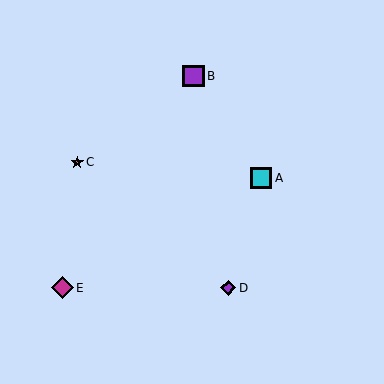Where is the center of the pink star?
The center of the pink star is at (77, 162).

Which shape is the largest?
The magenta diamond (labeled E) is the largest.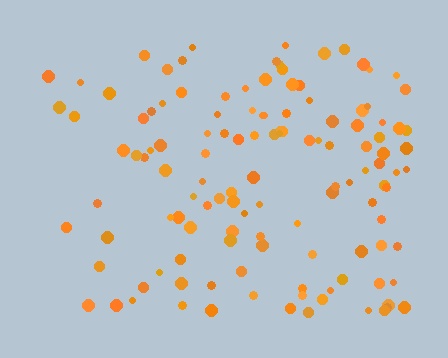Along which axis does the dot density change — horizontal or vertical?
Horizontal.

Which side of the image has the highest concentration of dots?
The right.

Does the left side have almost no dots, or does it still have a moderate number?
Still a moderate number, just noticeably fewer than the right.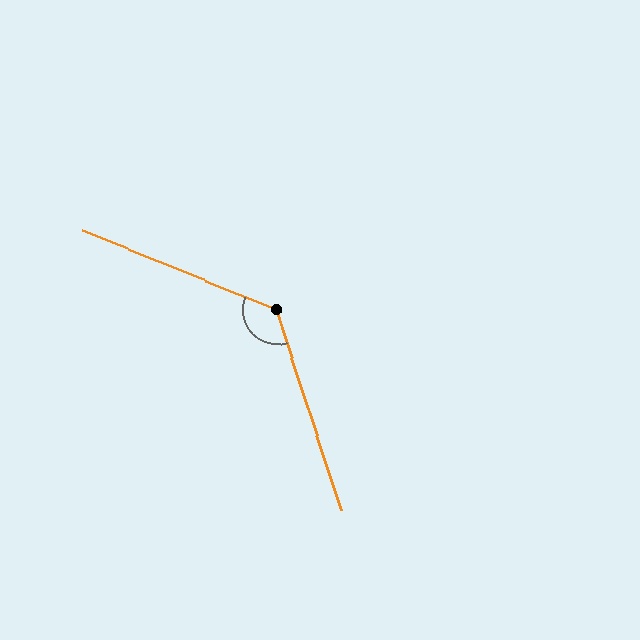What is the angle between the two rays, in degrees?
Approximately 130 degrees.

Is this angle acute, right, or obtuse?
It is obtuse.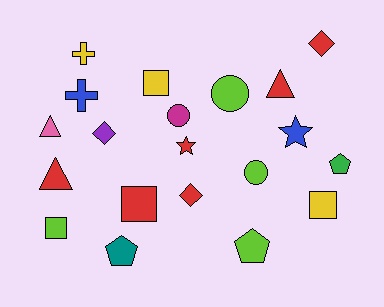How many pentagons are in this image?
There are 3 pentagons.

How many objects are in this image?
There are 20 objects.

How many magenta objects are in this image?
There is 1 magenta object.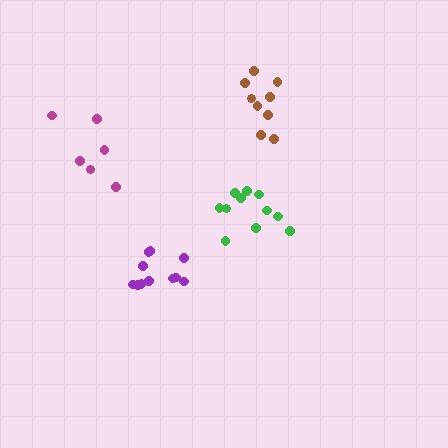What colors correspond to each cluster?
The clusters are colored: magenta, green, purple, brown.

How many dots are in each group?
Group 1: 6 dots, Group 2: 11 dots, Group 3: 11 dots, Group 4: 9 dots (37 total).